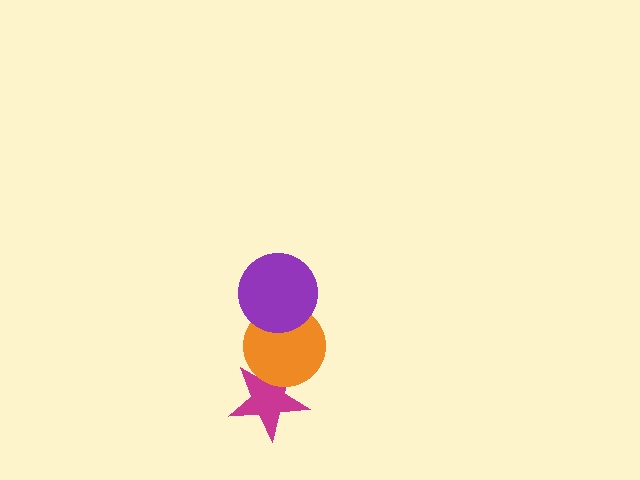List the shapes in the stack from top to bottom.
From top to bottom: the purple circle, the orange circle, the magenta star.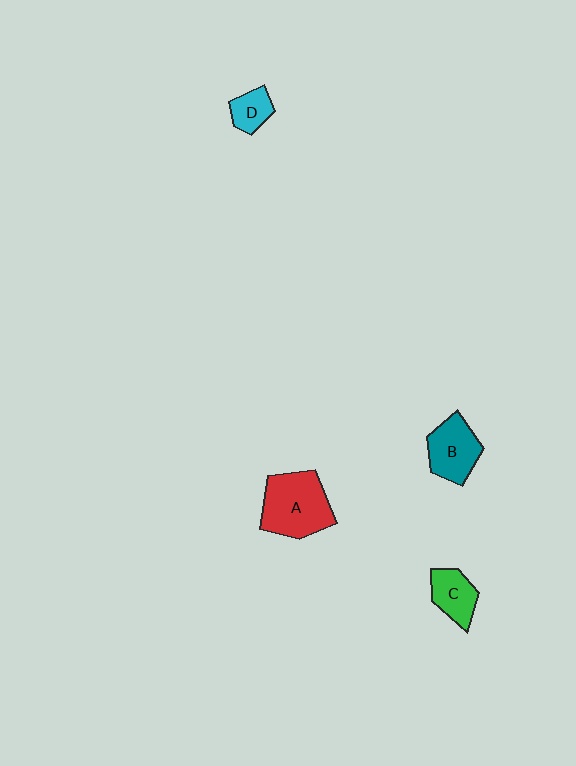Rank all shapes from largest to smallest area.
From largest to smallest: A (red), B (teal), C (green), D (cyan).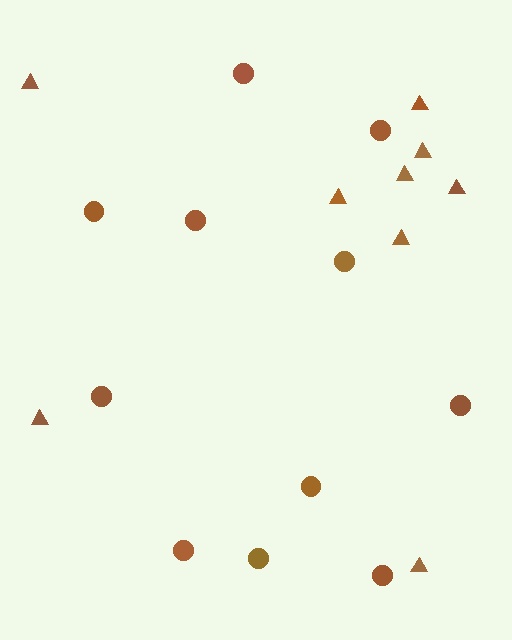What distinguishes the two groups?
There are 2 groups: one group of circles (11) and one group of triangles (9).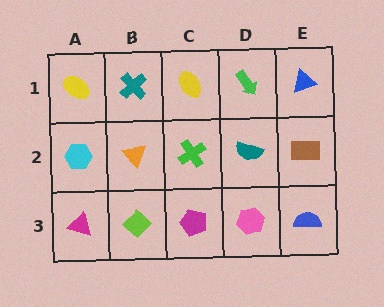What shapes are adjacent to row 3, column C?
A green cross (row 2, column C), a lime diamond (row 3, column B), a pink hexagon (row 3, column D).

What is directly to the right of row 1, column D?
A blue triangle.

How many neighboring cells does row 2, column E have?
3.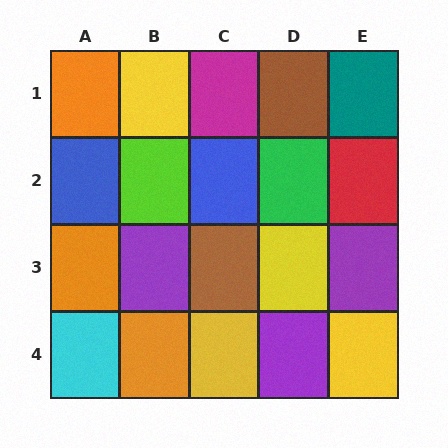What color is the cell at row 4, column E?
Yellow.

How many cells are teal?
1 cell is teal.